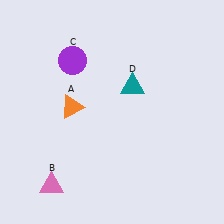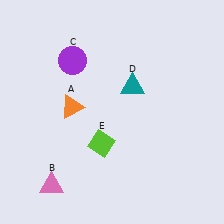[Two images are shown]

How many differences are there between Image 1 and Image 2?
There is 1 difference between the two images.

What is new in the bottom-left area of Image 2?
A lime diamond (E) was added in the bottom-left area of Image 2.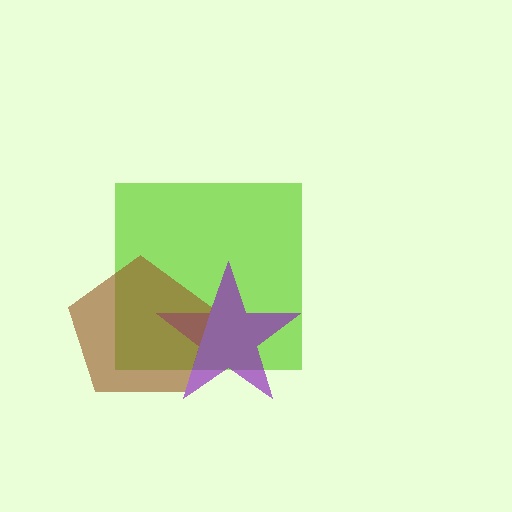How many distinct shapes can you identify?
There are 3 distinct shapes: a lime square, a purple star, a brown pentagon.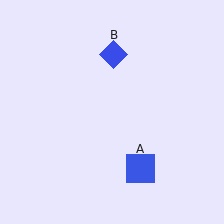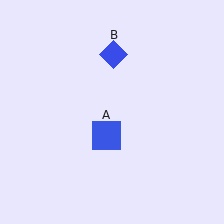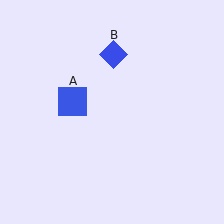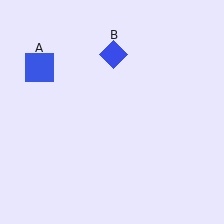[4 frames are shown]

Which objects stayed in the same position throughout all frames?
Blue diamond (object B) remained stationary.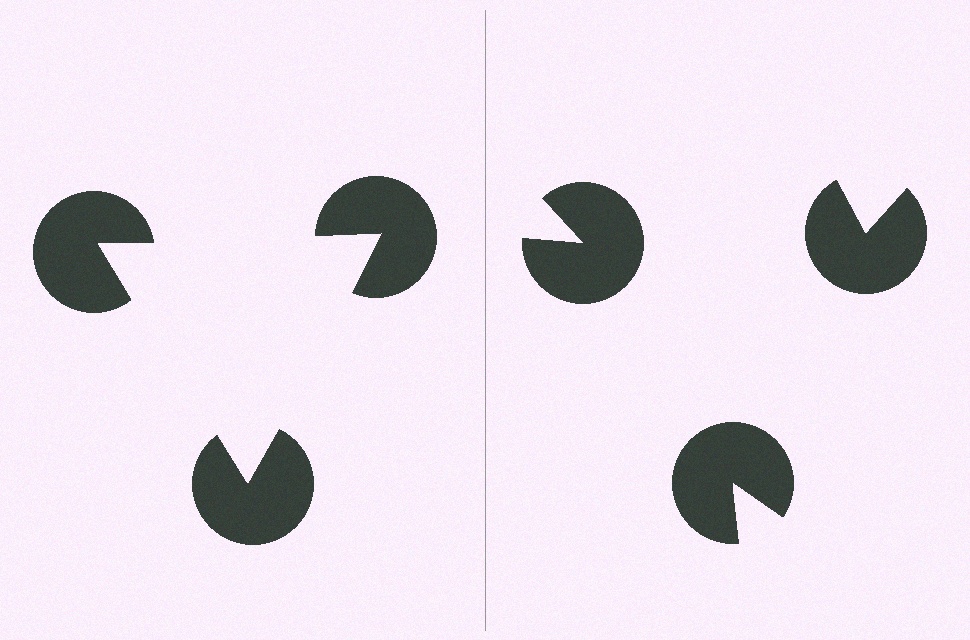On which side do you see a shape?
An illusory triangle appears on the left side. On the right side the wedge cuts are rotated, so no coherent shape forms.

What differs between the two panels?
The pac-man discs are positioned identically on both sides; only the wedge orientations differ. On the left they align to a triangle; on the right they are misaligned.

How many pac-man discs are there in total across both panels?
6 — 3 on each side.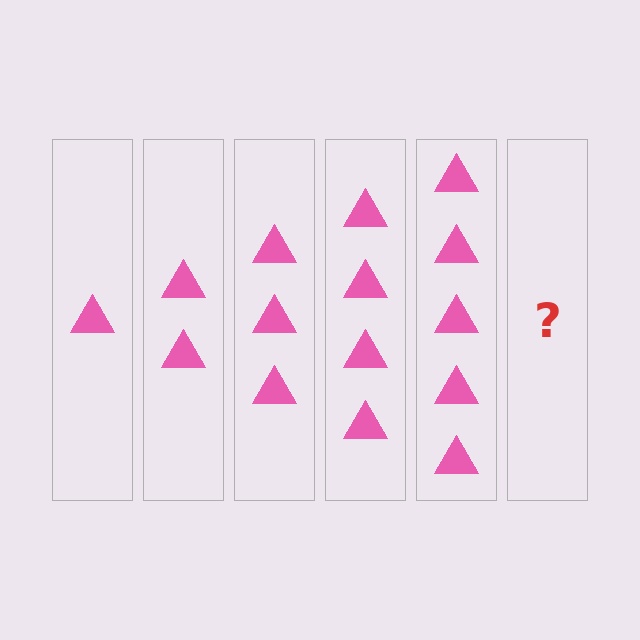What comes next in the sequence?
The next element should be 6 triangles.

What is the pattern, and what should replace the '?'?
The pattern is that each step adds one more triangle. The '?' should be 6 triangles.